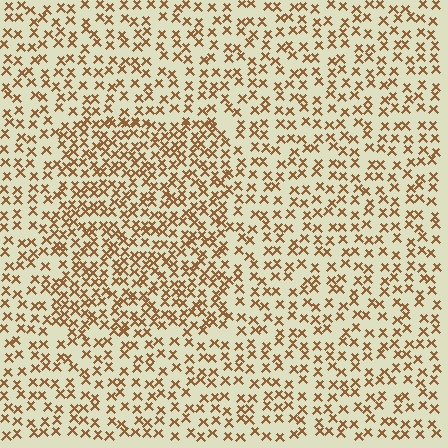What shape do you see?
I see a rectangle.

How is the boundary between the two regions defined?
The boundary is defined by a change in element density (approximately 1.7x ratio). All elements are the same color, size, and shape.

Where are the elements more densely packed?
The elements are more densely packed inside the rectangle boundary.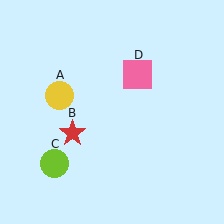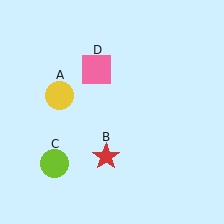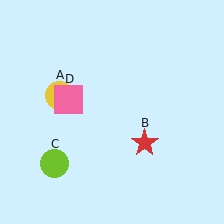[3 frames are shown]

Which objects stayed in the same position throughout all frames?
Yellow circle (object A) and lime circle (object C) remained stationary.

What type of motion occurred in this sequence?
The red star (object B), pink square (object D) rotated counterclockwise around the center of the scene.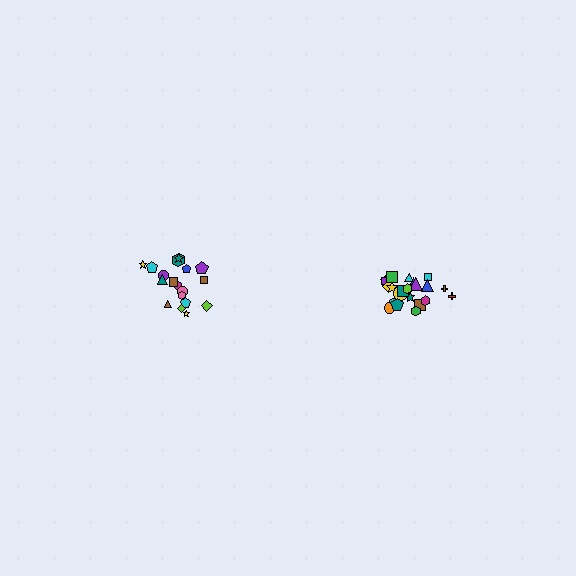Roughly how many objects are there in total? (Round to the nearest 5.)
Roughly 40 objects in total.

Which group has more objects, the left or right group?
The right group.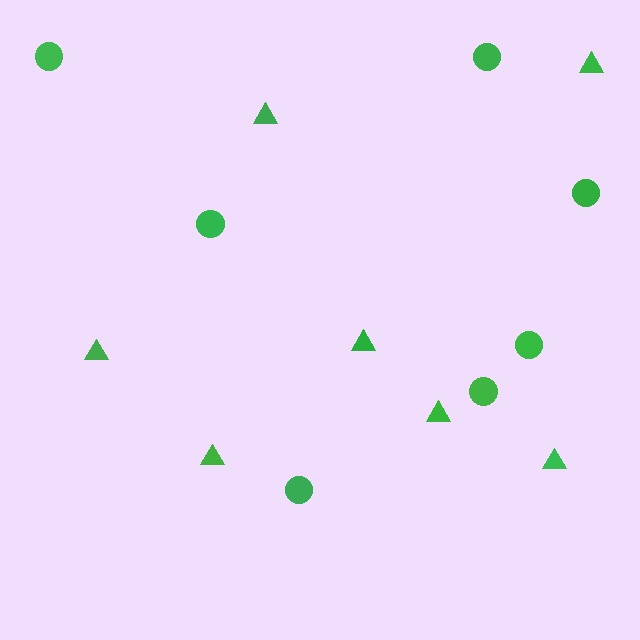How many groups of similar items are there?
There are 2 groups: one group of triangles (7) and one group of circles (7).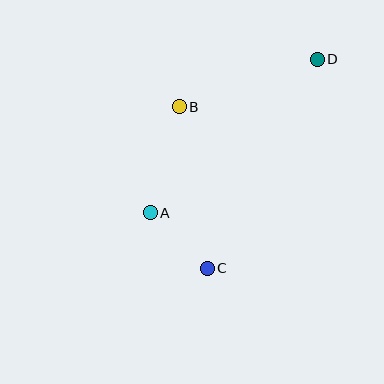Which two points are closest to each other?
Points A and C are closest to each other.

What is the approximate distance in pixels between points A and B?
The distance between A and B is approximately 110 pixels.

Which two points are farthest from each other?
Points C and D are farthest from each other.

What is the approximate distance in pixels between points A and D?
The distance between A and D is approximately 227 pixels.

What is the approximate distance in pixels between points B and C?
The distance between B and C is approximately 164 pixels.